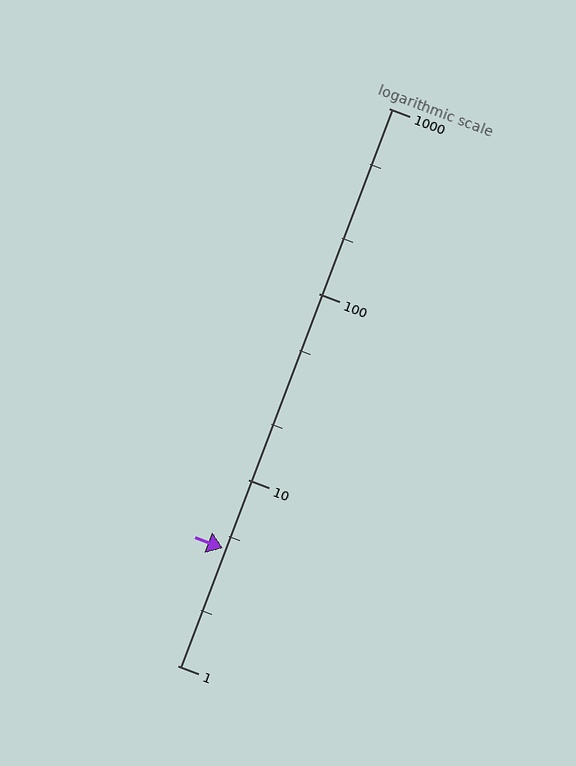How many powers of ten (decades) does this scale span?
The scale spans 3 decades, from 1 to 1000.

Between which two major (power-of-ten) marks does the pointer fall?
The pointer is between 1 and 10.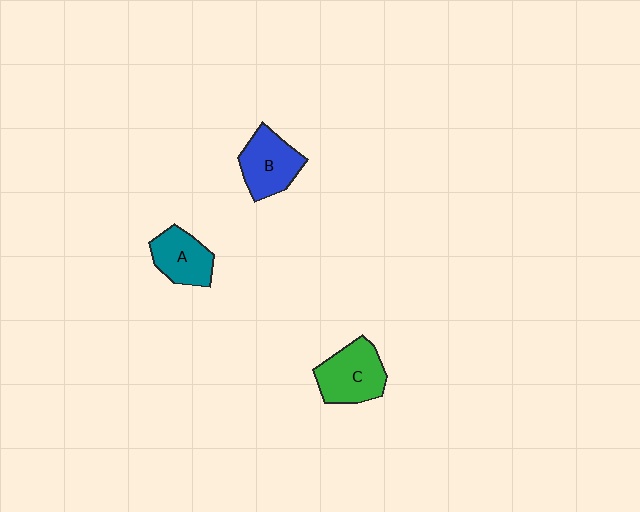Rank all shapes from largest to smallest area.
From largest to smallest: C (green), B (blue), A (teal).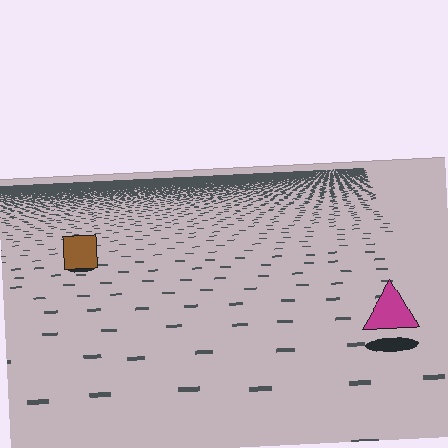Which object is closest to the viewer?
The magenta triangle is closest. The texture marks near it are larger and more spread out.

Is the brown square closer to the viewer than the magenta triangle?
No. The magenta triangle is closer — you can tell from the texture gradient: the ground texture is coarser near it.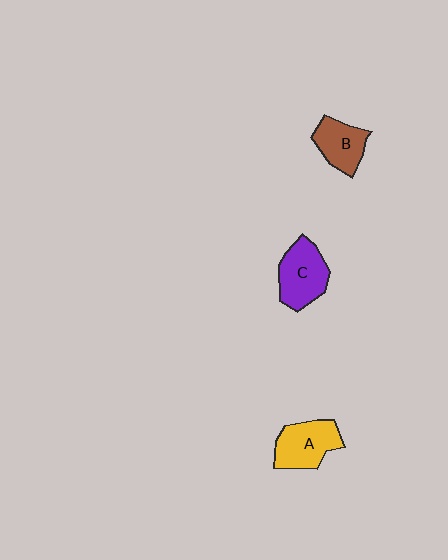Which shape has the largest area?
Shape C (purple).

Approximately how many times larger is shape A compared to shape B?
Approximately 1.2 times.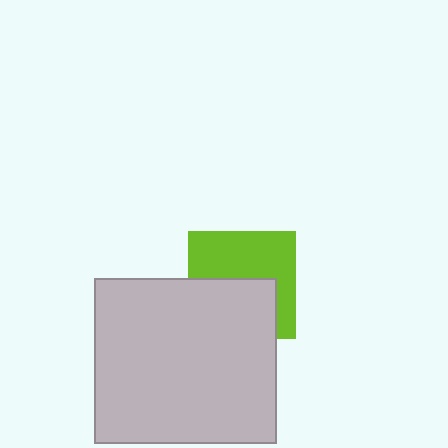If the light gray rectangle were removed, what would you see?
You would see the complete lime square.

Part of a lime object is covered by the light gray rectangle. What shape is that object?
It is a square.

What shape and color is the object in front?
The object in front is a light gray rectangle.